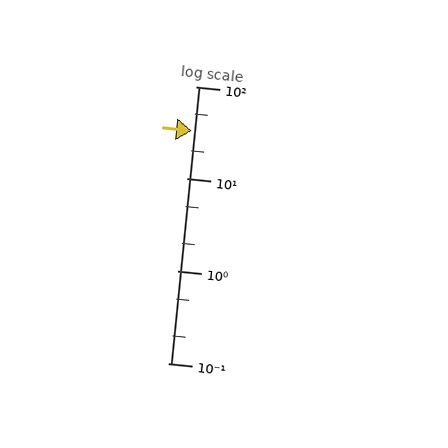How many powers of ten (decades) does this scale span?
The scale spans 3 decades, from 0.1 to 100.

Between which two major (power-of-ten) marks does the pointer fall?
The pointer is between 10 and 100.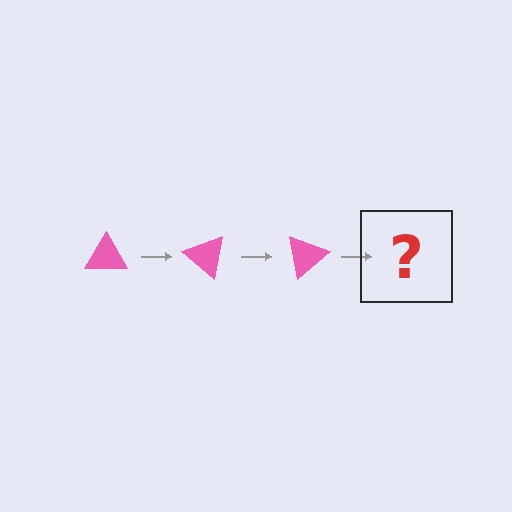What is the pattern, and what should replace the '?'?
The pattern is that the triangle rotates 40 degrees each step. The '?' should be a pink triangle rotated 120 degrees.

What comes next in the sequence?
The next element should be a pink triangle rotated 120 degrees.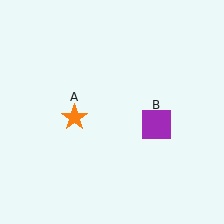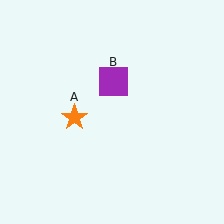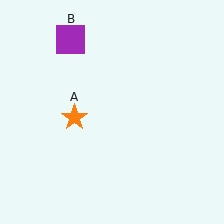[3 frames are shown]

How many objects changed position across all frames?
1 object changed position: purple square (object B).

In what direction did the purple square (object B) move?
The purple square (object B) moved up and to the left.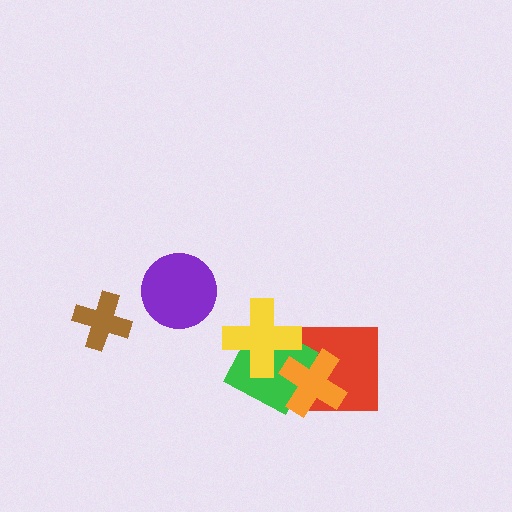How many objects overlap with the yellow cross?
1 object overlaps with the yellow cross.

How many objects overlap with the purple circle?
0 objects overlap with the purple circle.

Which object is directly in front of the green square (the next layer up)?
The yellow cross is directly in front of the green square.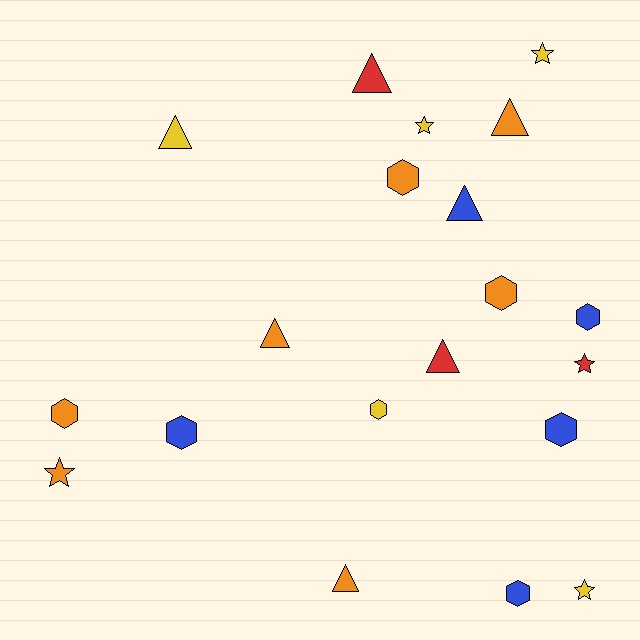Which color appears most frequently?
Orange, with 7 objects.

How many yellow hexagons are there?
There is 1 yellow hexagon.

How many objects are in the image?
There are 20 objects.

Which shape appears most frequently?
Hexagon, with 8 objects.